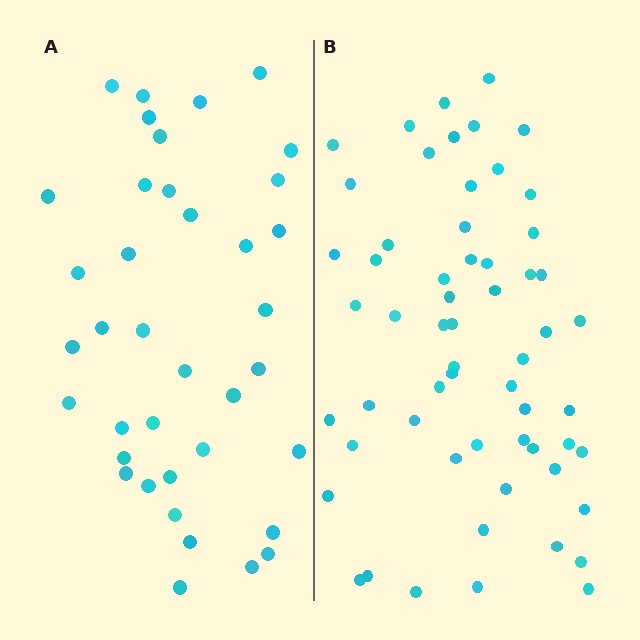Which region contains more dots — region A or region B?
Region B (the right region) has more dots.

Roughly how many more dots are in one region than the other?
Region B has approximately 20 more dots than region A.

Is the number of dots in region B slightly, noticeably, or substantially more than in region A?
Region B has substantially more. The ratio is roughly 1.6 to 1.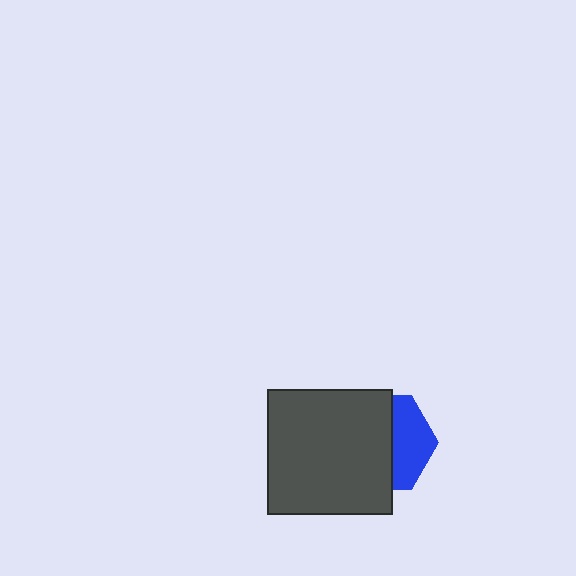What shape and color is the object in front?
The object in front is a dark gray square.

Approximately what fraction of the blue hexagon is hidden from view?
Roughly 61% of the blue hexagon is hidden behind the dark gray square.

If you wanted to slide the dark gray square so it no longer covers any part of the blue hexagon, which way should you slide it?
Slide it left — that is the most direct way to separate the two shapes.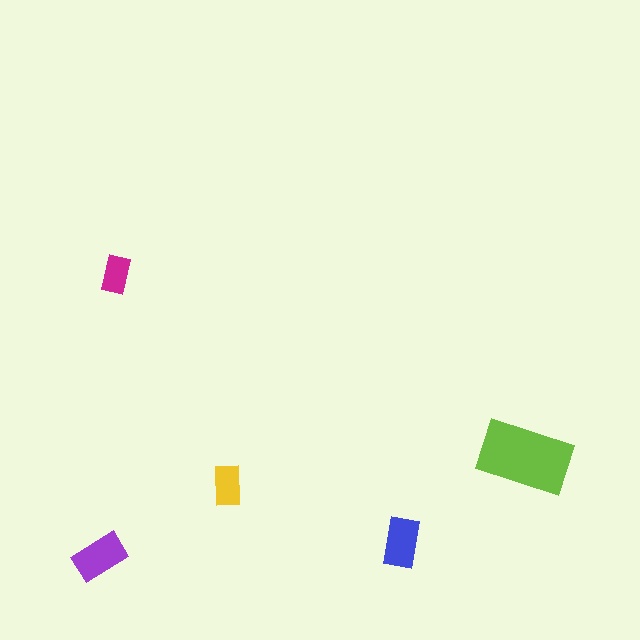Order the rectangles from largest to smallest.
the lime one, the purple one, the blue one, the yellow one, the magenta one.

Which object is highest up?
The magenta rectangle is topmost.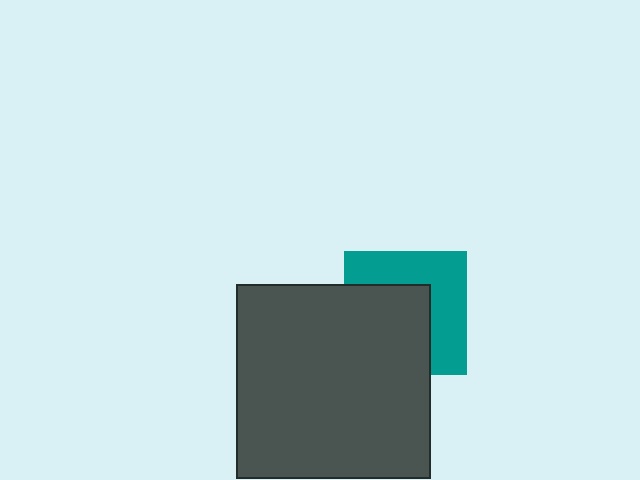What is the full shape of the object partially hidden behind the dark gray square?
The partially hidden object is a teal square.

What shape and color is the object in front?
The object in front is a dark gray square.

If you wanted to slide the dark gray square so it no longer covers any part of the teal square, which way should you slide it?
Slide it toward the lower-left — that is the most direct way to separate the two shapes.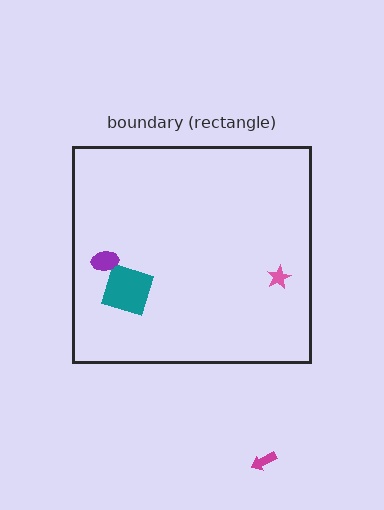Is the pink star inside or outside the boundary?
Inside.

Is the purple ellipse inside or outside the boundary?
Inside.